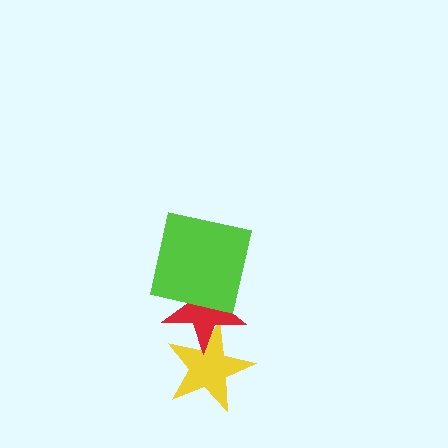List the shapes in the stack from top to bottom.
From top to bottom: the lime square, the red star, the yellow star.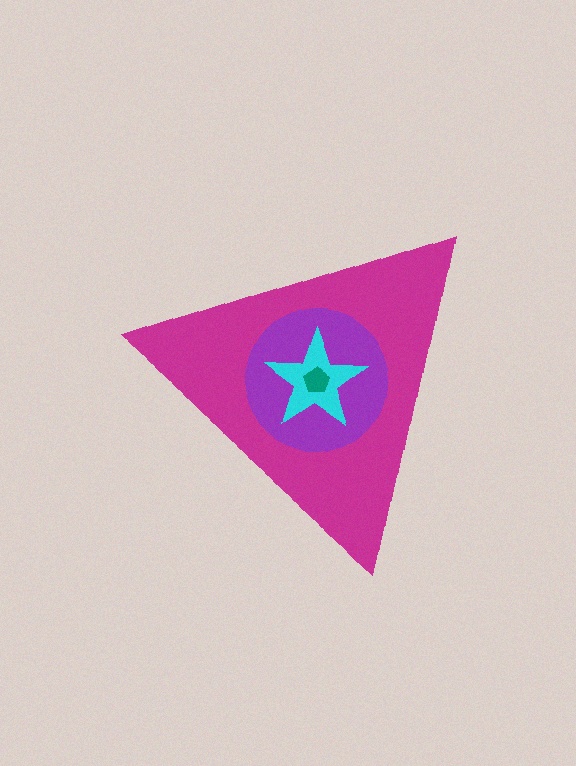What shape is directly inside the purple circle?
The cyan star.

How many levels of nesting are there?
4.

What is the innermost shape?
The teal pentagon.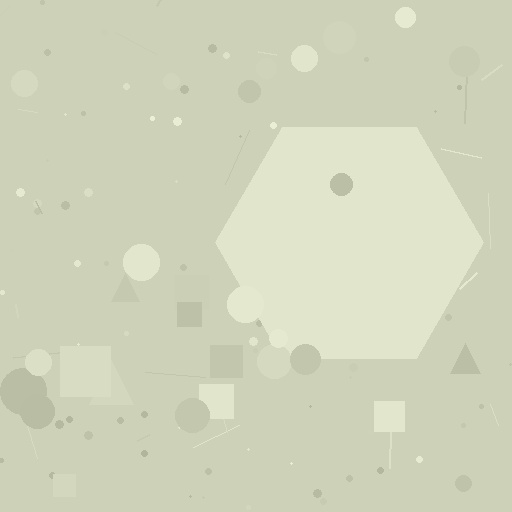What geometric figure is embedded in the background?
A hexagon is embedded in the background.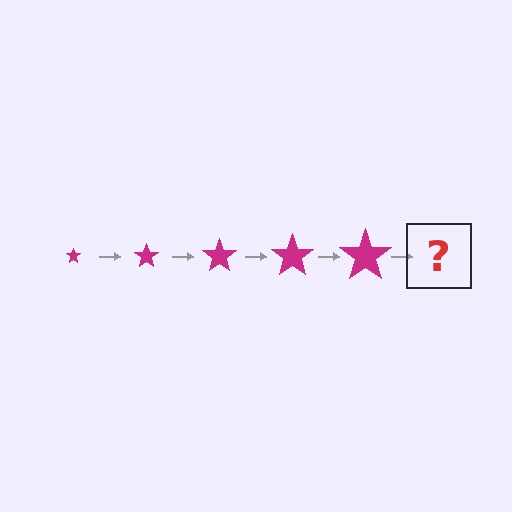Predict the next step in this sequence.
The next step is a magenta star, larger than the previous one.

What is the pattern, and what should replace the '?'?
The pattern is that the star gets progressively larger each step. The '?' should be a magenta star, larger than the previous one.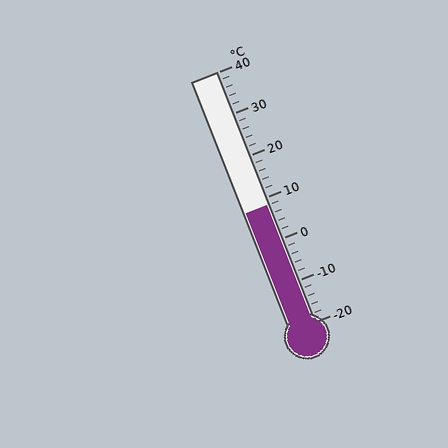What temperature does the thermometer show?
The thermometer shows approximately 8°C.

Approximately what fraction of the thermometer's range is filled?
The thermometer is filled to approximately 45% of its range.